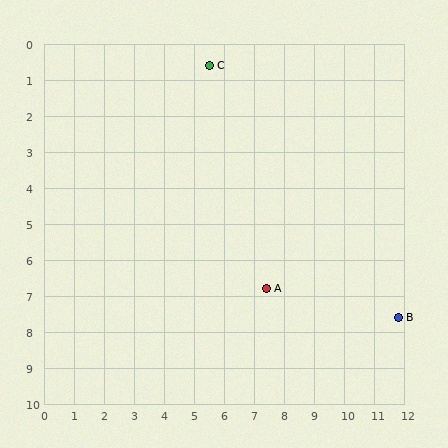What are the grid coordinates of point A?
Point A is at approximately (7.4, 6.8).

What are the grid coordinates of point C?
Point C is at approximately (5.5, 0.6).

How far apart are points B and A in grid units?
Points B and A are about 4.5 grid units apart.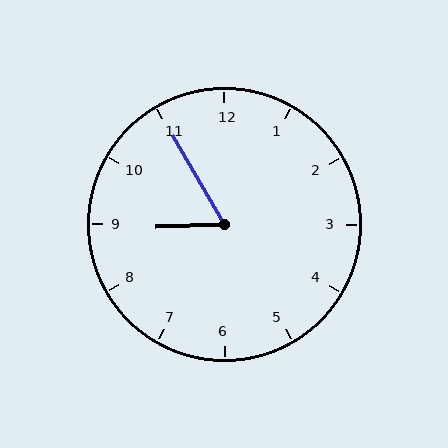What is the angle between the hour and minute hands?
Approximately 62 degrees.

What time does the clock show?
8:55.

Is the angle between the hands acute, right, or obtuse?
It is acute.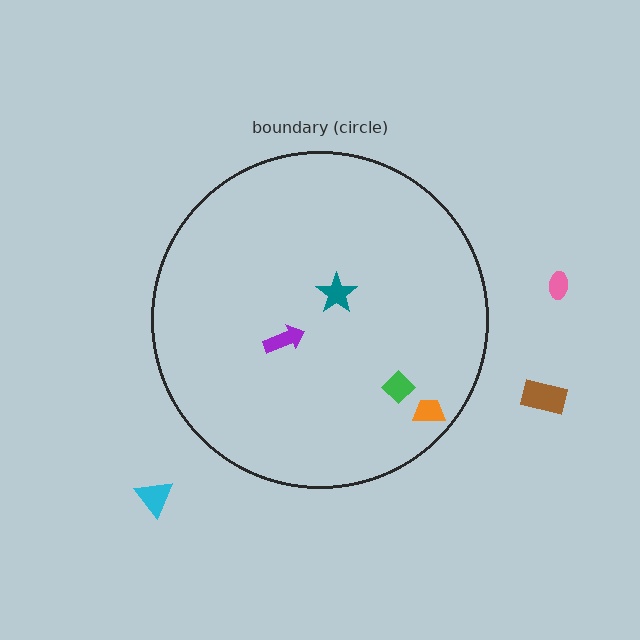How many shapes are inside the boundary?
4 inside, 3 outside.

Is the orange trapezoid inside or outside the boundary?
Inside.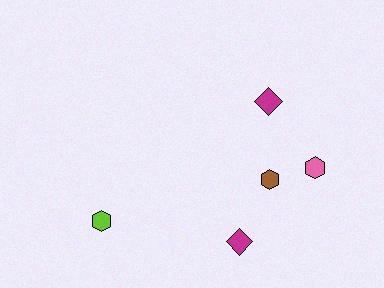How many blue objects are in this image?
There are no blue objects.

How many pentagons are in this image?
There are no pentagons.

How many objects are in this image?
There are 5 objects.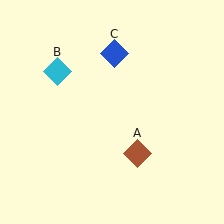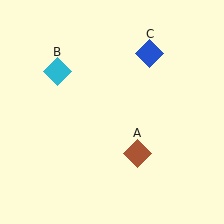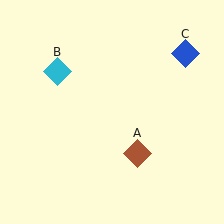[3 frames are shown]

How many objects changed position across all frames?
1 object changed position: blue diamond (object C).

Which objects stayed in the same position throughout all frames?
Brown diamond (object A) and cyan diamond (object B) remained stationary.